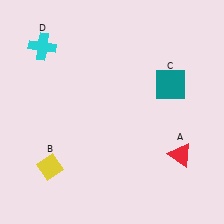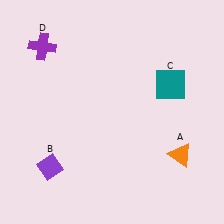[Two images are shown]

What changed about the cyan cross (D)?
In Image 1, D is cyan. In Image 2, it changed to purple.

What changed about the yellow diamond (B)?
In Image 1, B is yellow. In Image 2, it changed to purple.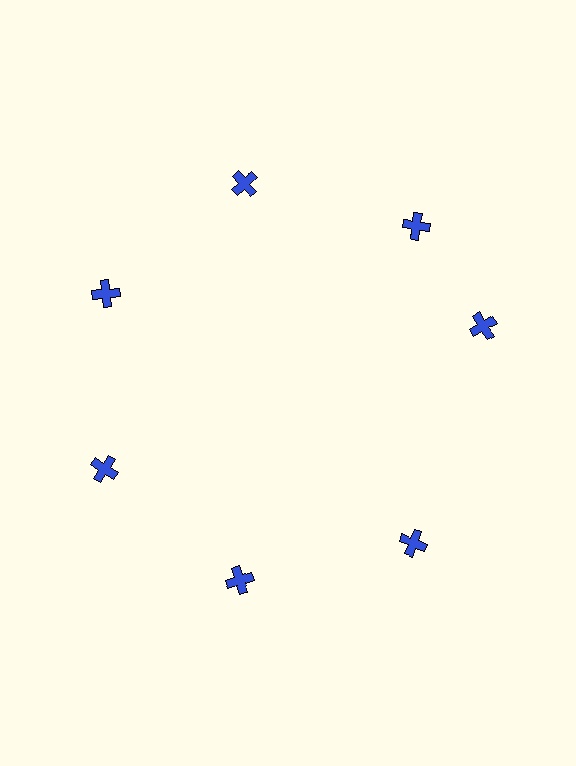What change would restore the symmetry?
The symmetry would be restored by rotating it back into even spacing with its neighbors so that all 7 crosses sit at equal angles and equal distance from the center.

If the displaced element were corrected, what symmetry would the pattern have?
It would have 7-fold rotational symmetry — the pattern would map onto itself every 51 degrees.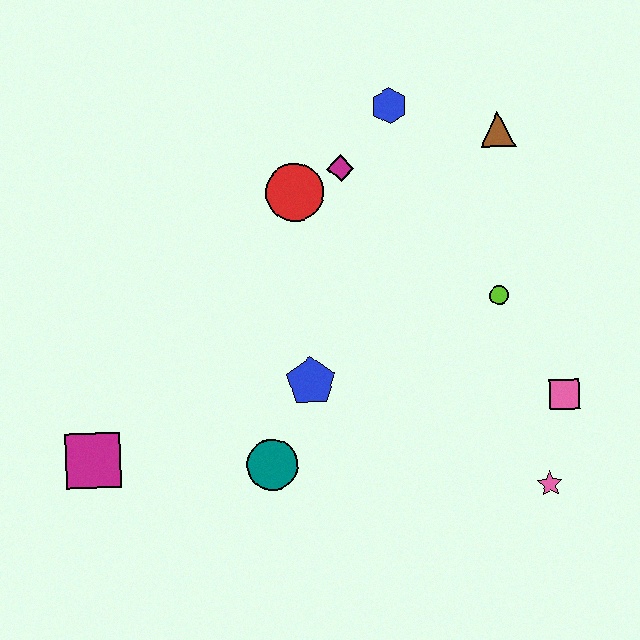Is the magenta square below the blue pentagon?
Yes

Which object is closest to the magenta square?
The teal circle is closest to the magenta square.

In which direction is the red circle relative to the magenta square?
The red circle is above the magenta square.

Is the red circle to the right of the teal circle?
Yes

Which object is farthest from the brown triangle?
The magenta square is farthest from the brown triangle.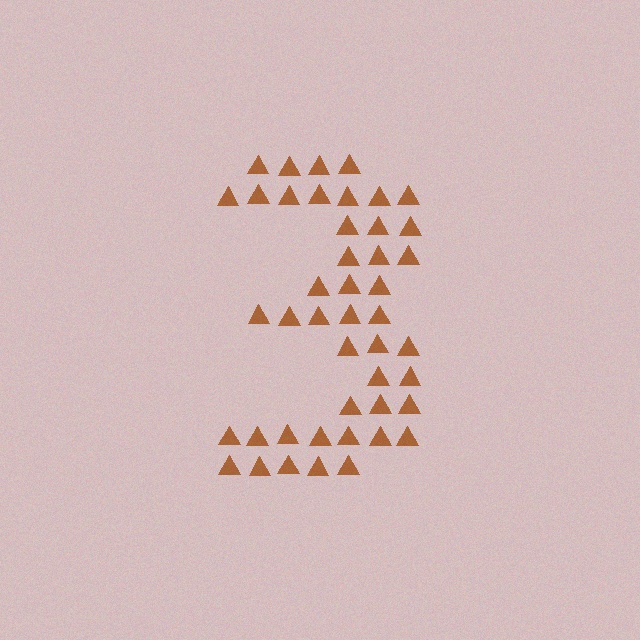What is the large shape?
The large shape is the digit 3.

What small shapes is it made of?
It is made of small triangles.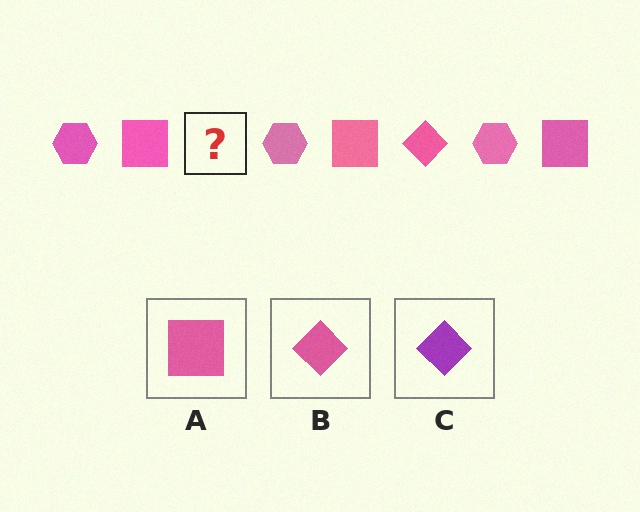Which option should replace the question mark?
Option B.